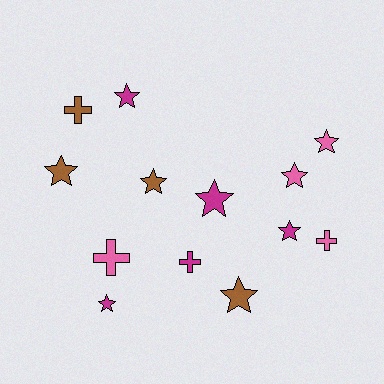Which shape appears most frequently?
Star, with 9 objects.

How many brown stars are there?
There are 3 brown stars.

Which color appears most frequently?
Magenta, with 5 objects.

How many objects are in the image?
There are 13 objects.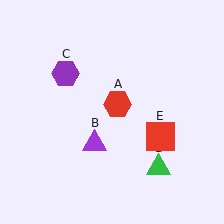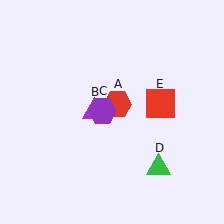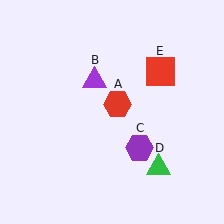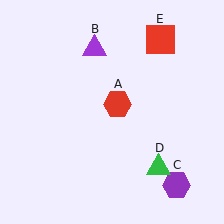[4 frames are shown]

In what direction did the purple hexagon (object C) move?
The purple hexagon (object C) moved down and to the right.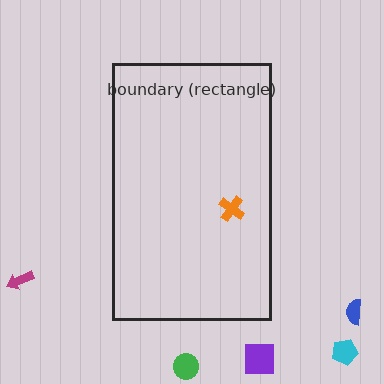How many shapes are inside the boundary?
1 inside, 5 outside.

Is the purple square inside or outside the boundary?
Outside.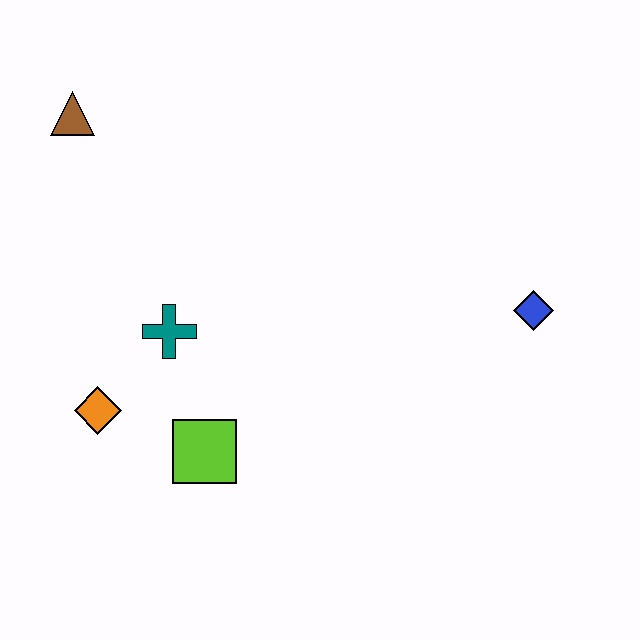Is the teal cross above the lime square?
Yes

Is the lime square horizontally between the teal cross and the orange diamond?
No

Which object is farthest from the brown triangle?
The blue diamond is farthest from the brown triangle.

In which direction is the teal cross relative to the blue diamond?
The teal cross is to the left of the blue diamond.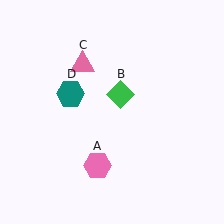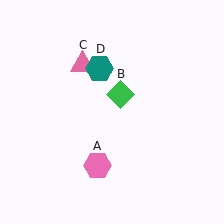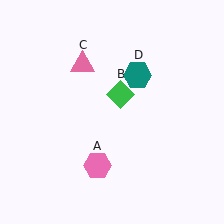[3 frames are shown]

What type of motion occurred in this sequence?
The teal hexagon (object D) rotated clockwise around the center of the scene.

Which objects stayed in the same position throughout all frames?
Pink hexagon (object A) and green diamond (object B) and pink triangle (object C) remained stationary.